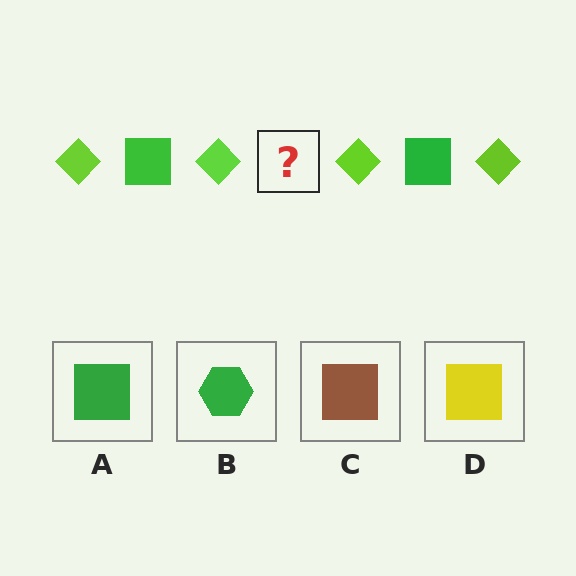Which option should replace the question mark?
Option A.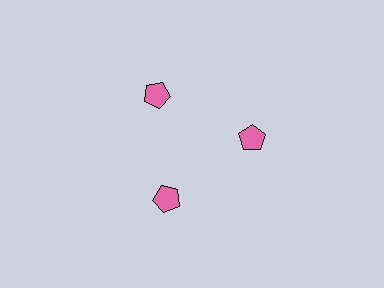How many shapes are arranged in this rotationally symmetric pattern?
There are 3 shapes, arranged in 3 groups of 1.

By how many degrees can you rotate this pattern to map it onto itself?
The pattern maps onto itself every 120 degrees of rotation.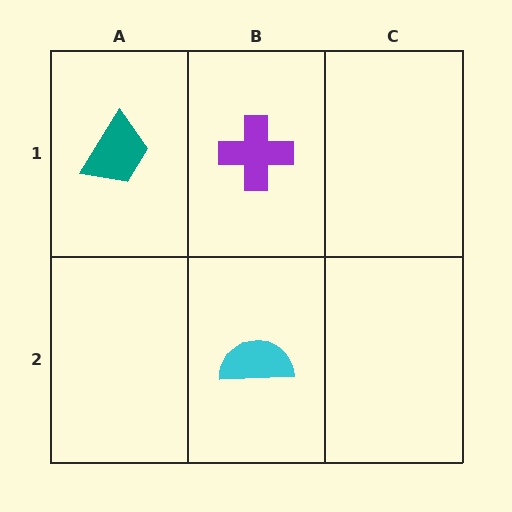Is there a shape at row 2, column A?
No, that cell is empty.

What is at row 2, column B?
A cyan semicircle.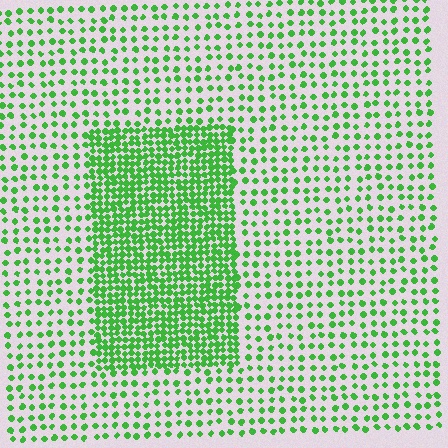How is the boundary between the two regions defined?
The boundary is defined by a change in element density (approximately 2.5x ratio). All elements are the same color, size, and shape.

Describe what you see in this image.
The image contains small green elements arranged at two different densities. A rectangle-shaped region is visible where the elements are more densely packed than the surrounding area.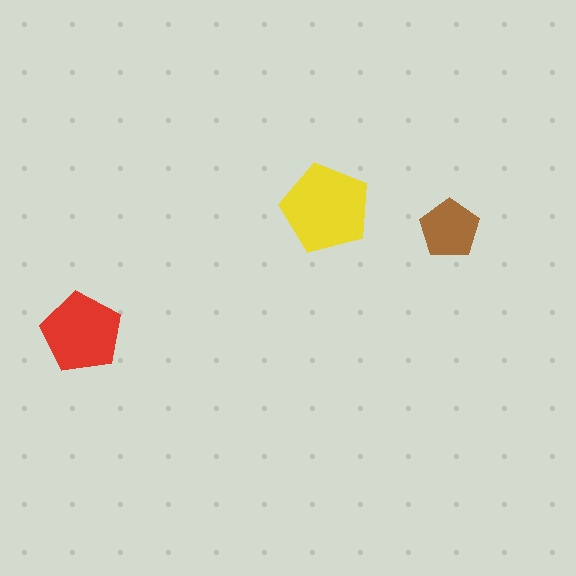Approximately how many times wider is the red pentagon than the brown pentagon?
About 1.5 times wider.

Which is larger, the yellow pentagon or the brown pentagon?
The yellow one.